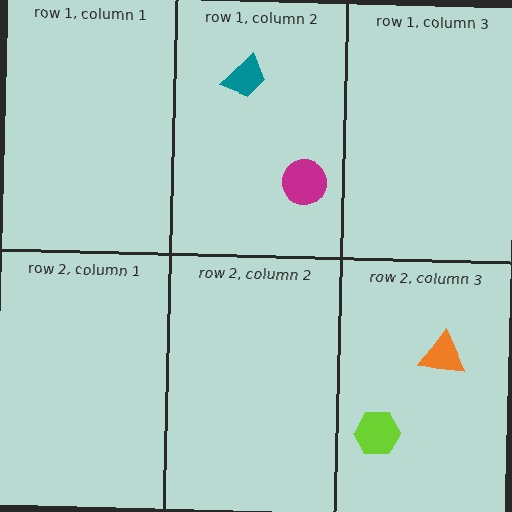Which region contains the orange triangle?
The row 2, column 3 region.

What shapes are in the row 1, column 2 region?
The teal trapezoid, the magenta circle.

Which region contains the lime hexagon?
The row 2, column 3 region.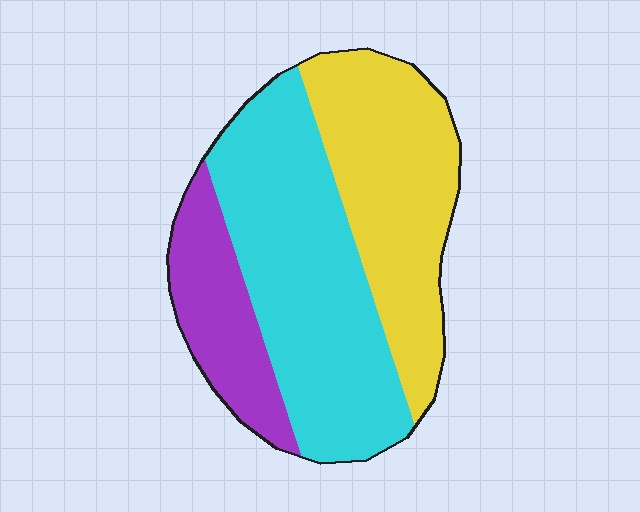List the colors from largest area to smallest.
From largest to smallest: cyan, yellow, purple.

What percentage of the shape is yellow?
Yellow takes up between a third and a half of the shape.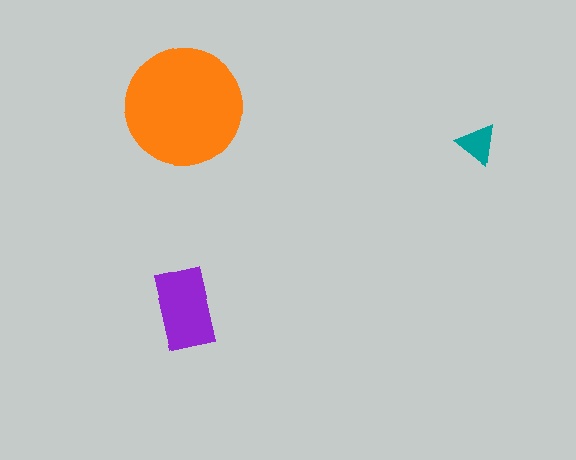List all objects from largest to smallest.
The orange circle, the purple rectangle, the teal triangle.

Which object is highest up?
The orange circle is topmost.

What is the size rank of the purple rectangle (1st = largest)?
2nd.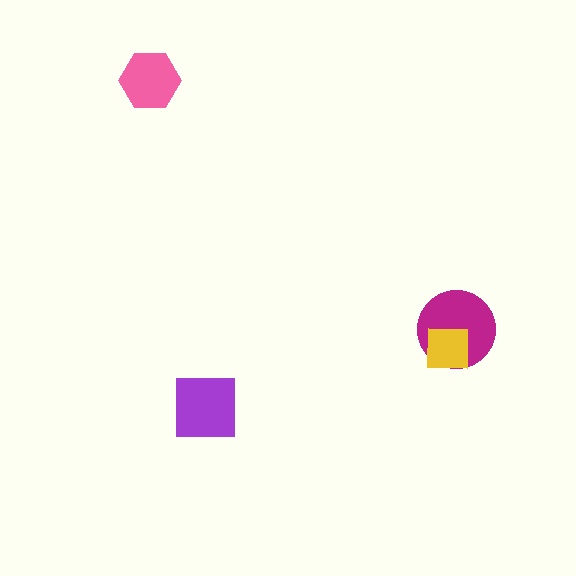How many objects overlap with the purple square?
0 objects overlap with the purple square.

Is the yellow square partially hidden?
No, no other shape covers it.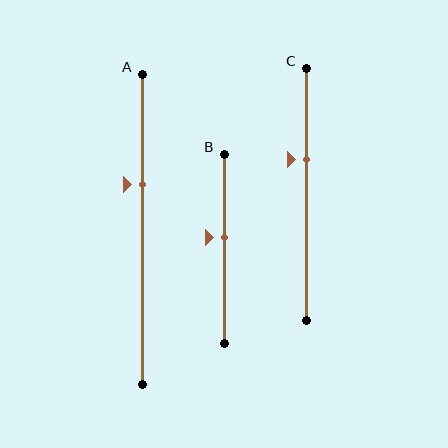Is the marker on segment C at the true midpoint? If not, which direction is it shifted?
No, the marker on segment C is shifted upward by about 14% of the segment length.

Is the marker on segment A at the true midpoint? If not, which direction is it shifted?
No, the marker on segment A is shifted upward by about 15% of the segment length.